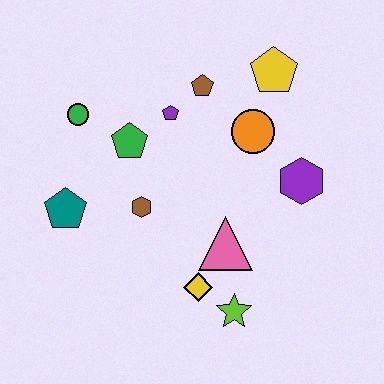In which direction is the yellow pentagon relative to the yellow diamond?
The yellow pentagon is above the yellow diamond.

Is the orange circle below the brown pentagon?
Yes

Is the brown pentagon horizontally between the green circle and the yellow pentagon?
Yes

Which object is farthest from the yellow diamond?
The yellow pentagon is farthest from the yellow diamond.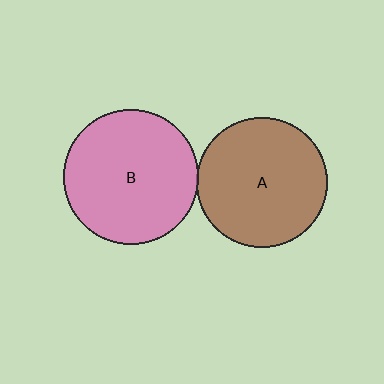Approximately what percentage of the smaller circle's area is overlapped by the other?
Approximately 5%.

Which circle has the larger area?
Circle B (pink).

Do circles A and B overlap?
Yes.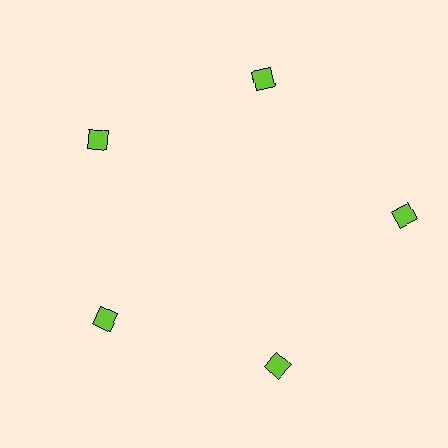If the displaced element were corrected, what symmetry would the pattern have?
It would have 5-fold rotational symmetry — the pattern would map onto itself every 72 degrees.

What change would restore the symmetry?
The symmetry would be restored by moving it inward, back onto the ring so that all 5 diamonds sit at equal angles and equal distance from the center.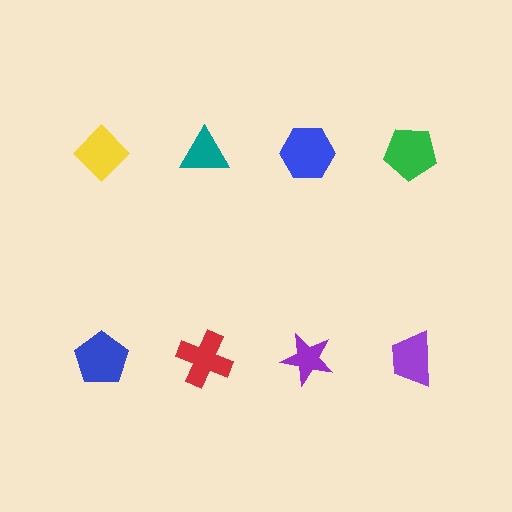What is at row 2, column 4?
A purple trapezoid.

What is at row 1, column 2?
A teal triangle.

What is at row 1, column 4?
A green pentagon.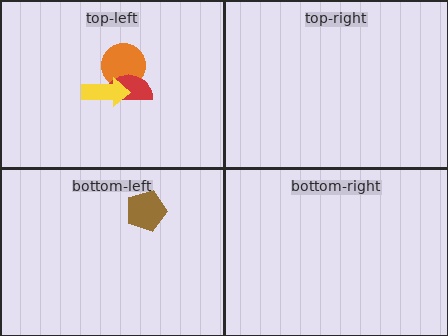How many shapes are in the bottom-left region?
1.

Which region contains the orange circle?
The top-left region.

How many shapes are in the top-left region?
3.